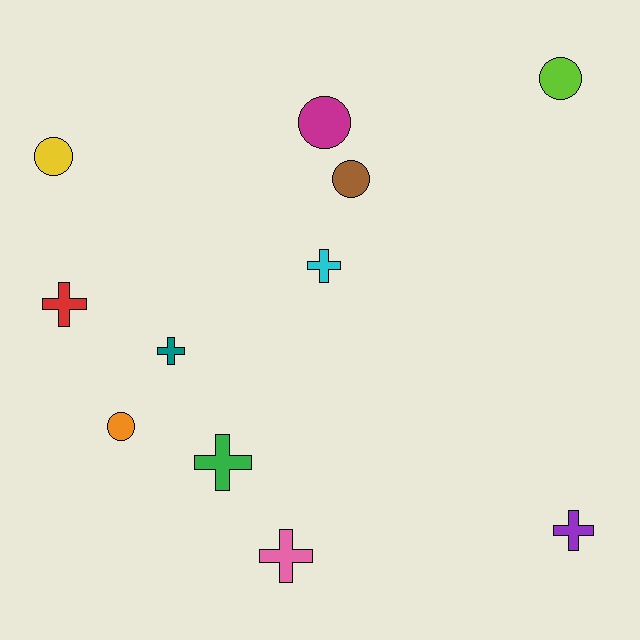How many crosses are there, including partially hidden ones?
There are 6 crosses.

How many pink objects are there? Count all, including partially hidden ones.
There is 1 pink object.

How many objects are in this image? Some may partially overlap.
There are 11 objects.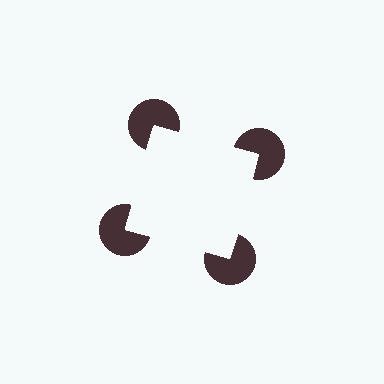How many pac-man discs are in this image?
There are 4 — one at each vertex of the illusory square.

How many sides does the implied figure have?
4 sides.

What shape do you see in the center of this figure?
An illusory square — its edges are inferred from the aligned wedge cuts in the pac-man discs, not physically drawn.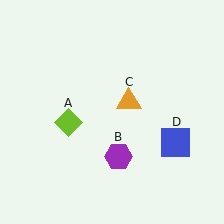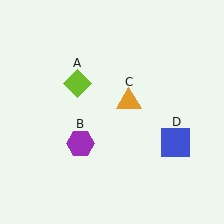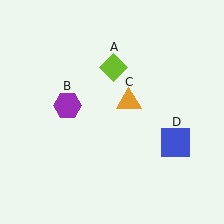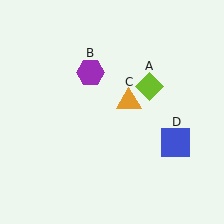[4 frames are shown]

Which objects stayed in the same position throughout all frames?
Orange triangle (object C) and blue square (object D) remained stationary.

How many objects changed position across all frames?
2 objects changed position: lime diamond (object A), purple hexagon (object B).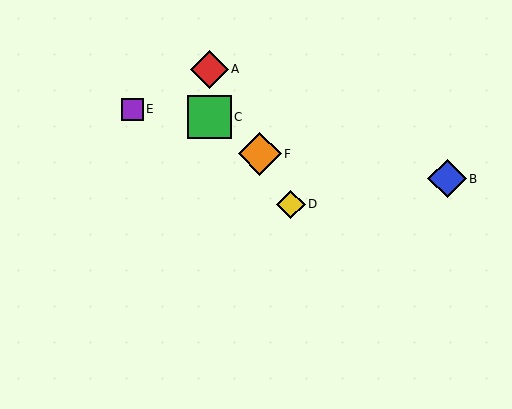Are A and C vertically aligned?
Yes, both are at x≈210.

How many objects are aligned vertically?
2 objects (A, C) are aligned vertically.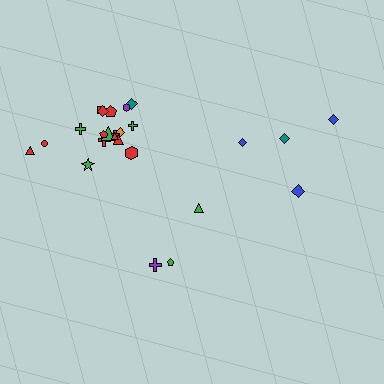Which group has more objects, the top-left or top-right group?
The top-left group.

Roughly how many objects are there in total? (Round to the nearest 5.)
Roughly 25 objects in total.